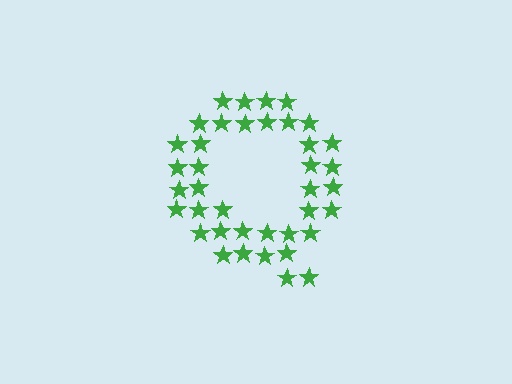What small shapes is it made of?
It is made of small stars.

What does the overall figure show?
The overall figure shows the letter Q.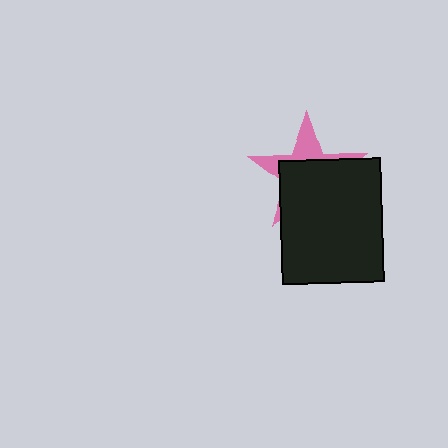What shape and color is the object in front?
The object in front is a black rectangle.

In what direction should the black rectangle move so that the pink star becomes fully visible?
The black rectangle should move down. That is the shortest direction to clear the overlap and leave the pink star fully visible.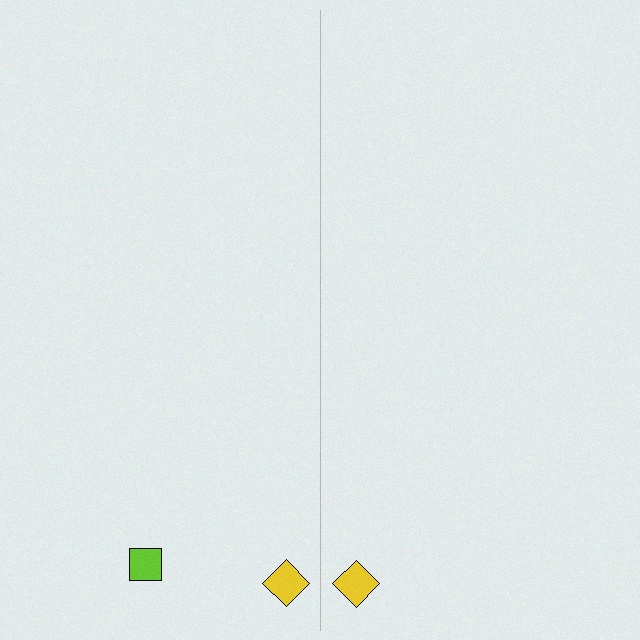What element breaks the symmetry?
A lime square is missing from the right side.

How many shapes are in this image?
There are 3 shapes in this image.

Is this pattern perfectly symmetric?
No, the pattern is not perfectly symmetric. A lime square is missing from the right side.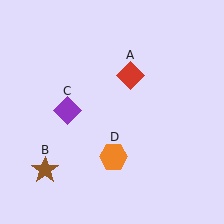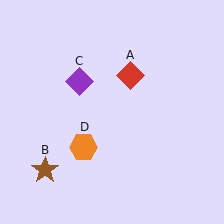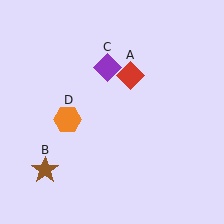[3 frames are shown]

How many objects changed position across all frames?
2 objects changed position: purple diamond (object C), orange hexagon (object D).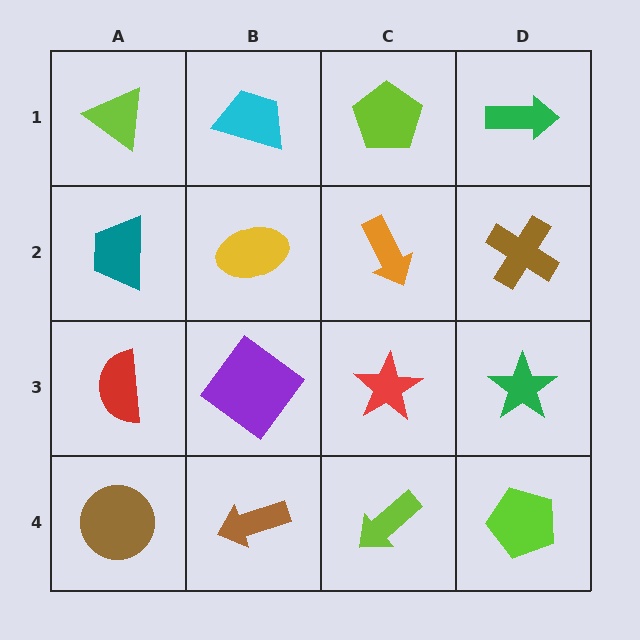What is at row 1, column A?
A lime triangle.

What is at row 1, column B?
A cyan trapezoid.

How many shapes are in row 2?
4 shapes.